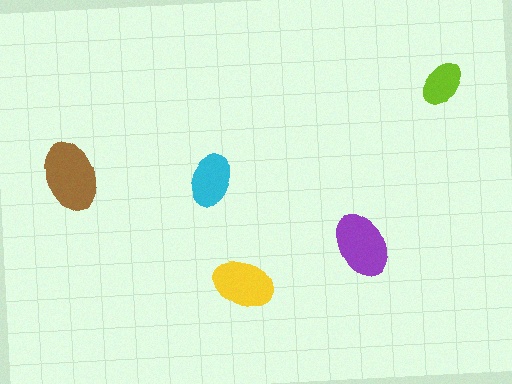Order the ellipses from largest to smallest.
the brown one, the purple one, the yellow one, the cyan one, the lime one.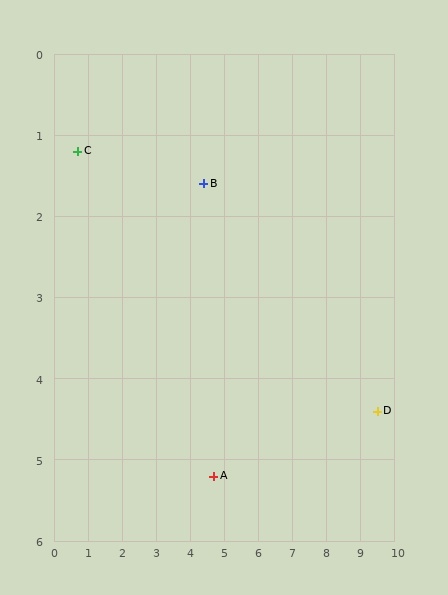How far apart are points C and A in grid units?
Points C and A are about 5.7 grid units apart.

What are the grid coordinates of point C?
Point C is at approximately (0.7, 1.2).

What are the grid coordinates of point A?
Point A is at approximately (4.7, 5.2).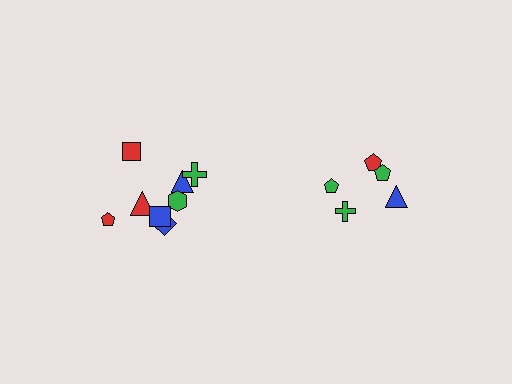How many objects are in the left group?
There are 8 objects.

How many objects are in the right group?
There are 5 objects.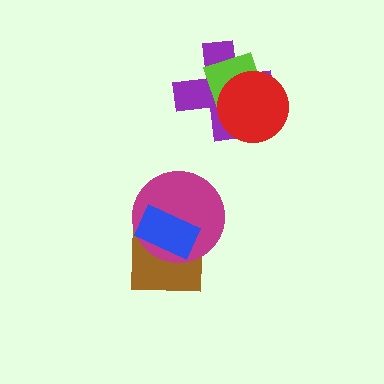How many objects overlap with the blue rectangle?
2 objects overlap with the blue rectangle.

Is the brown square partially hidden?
Yes, it is partially covered by another shape.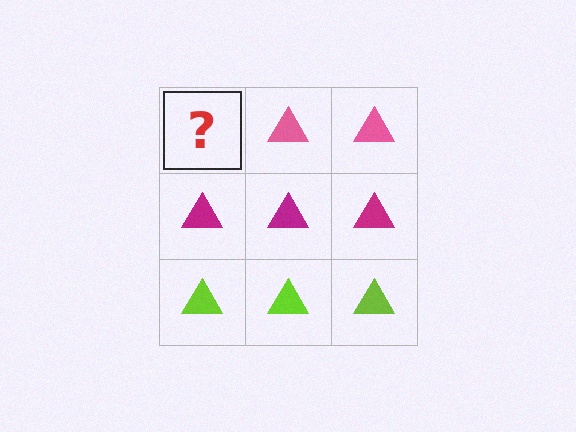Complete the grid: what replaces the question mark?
The question mark should be replaced with a pink triangle.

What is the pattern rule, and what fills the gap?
The rule is that each row has a consistent color. The gap should be filled with a pink triangle.